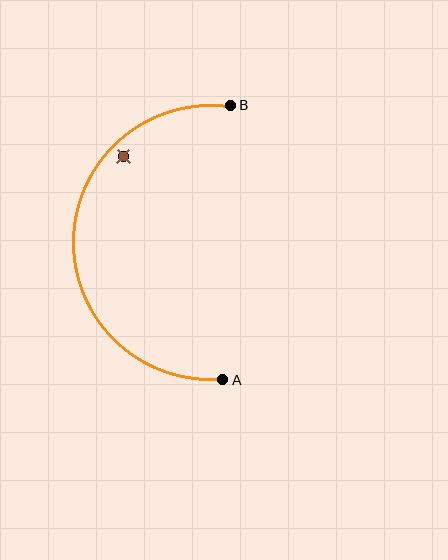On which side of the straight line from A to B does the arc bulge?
The arc bulges to the left of the straight line connecting A and B.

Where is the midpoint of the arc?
The arc midpoint is the point on the curve farthest from the straight line joining A and B. It sits to the left of that line.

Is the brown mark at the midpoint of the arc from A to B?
No — the brown mark does not lie on the arc at all. It sits slightly inside the curve.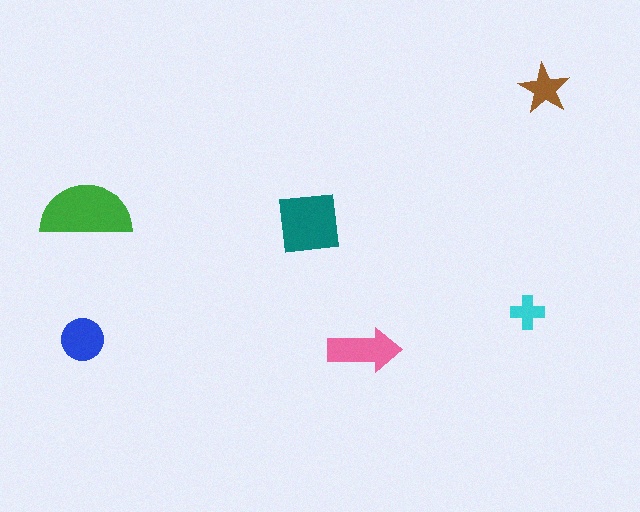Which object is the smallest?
The cyan cross.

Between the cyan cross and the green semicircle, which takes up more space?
The green semicircle.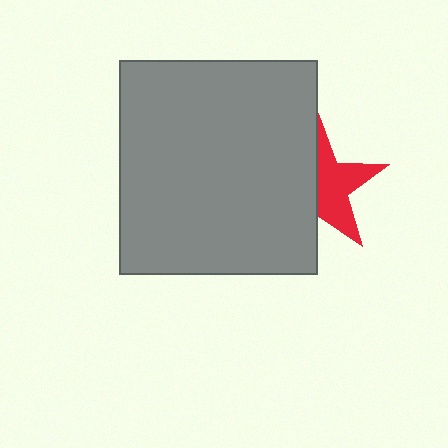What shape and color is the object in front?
The object in front is a gray rectangle.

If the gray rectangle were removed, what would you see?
You would see the complete red star.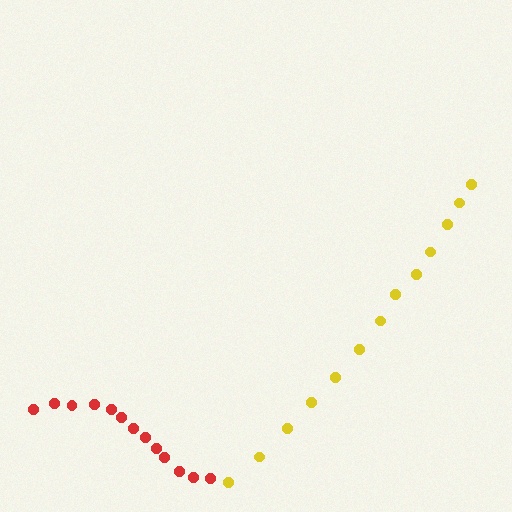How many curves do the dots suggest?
There are 2 distinct paths.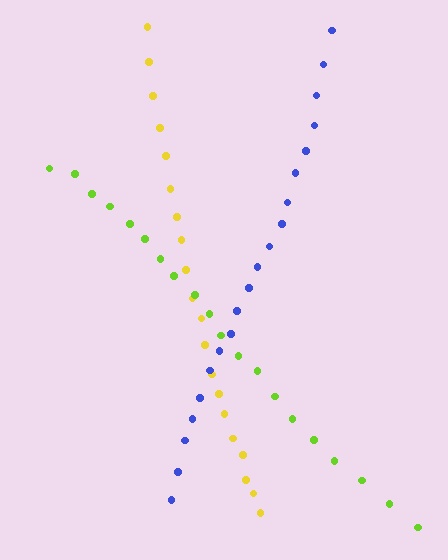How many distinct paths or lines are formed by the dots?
There are 3 distinct paths.